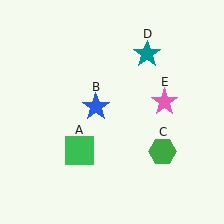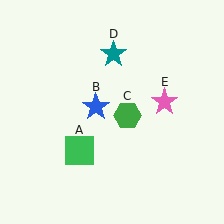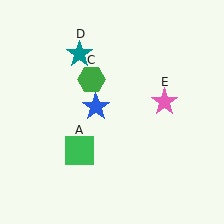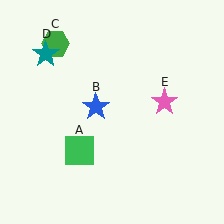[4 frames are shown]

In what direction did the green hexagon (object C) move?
The green hexagon (object C) moved up and to the left.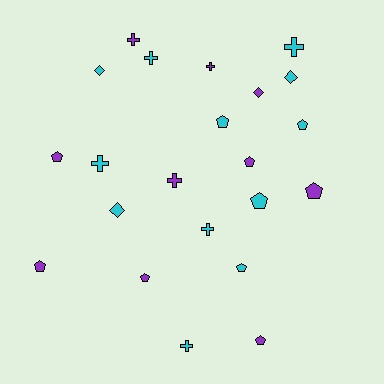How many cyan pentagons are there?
There are 4 cyan pentagons.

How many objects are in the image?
There are 22 objects.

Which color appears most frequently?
Cyan, with 12 objects.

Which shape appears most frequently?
Pentagon, with 10 objects.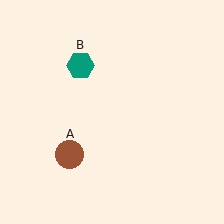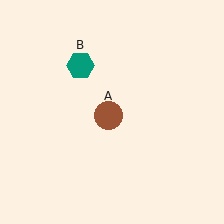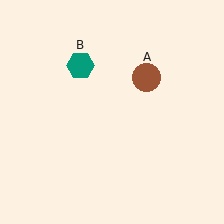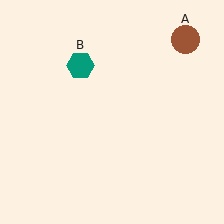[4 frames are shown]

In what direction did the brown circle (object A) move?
The brown circle (object A) moved up and to the right.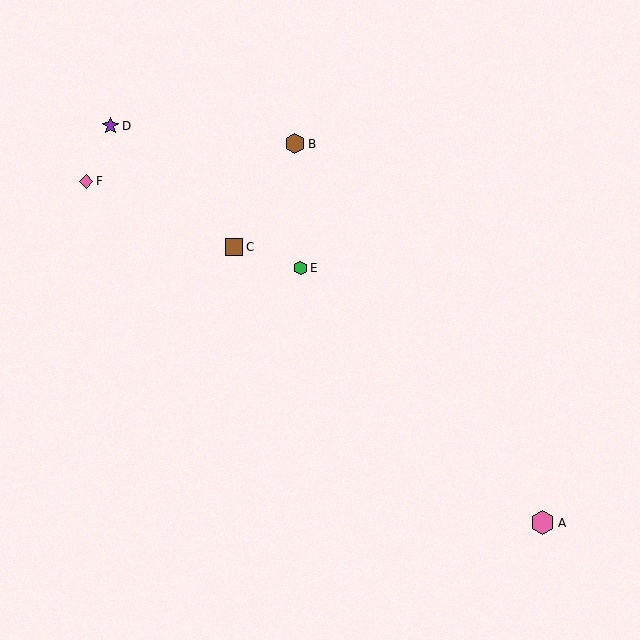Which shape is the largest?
The pink hexagon (labeled A) is the largest.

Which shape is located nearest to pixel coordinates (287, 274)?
The green hexagon (labeled E) at (300, 268) is nearest to that location.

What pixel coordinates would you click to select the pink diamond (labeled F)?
Click at (86, 181) to select the pink diamond F.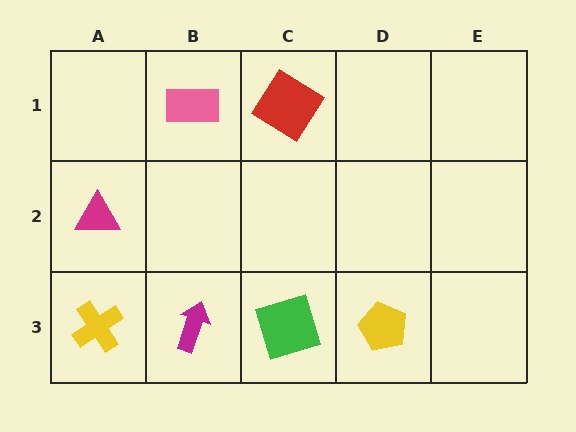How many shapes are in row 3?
4 shapes.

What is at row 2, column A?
A magenta triangle.